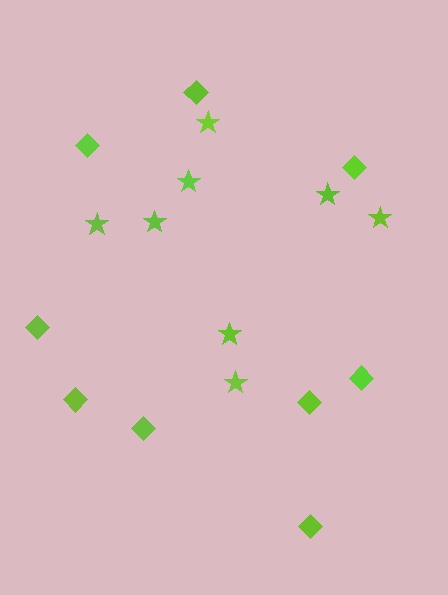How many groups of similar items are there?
There are 2 groups: one group of stars (8) and one group of diamonds (9).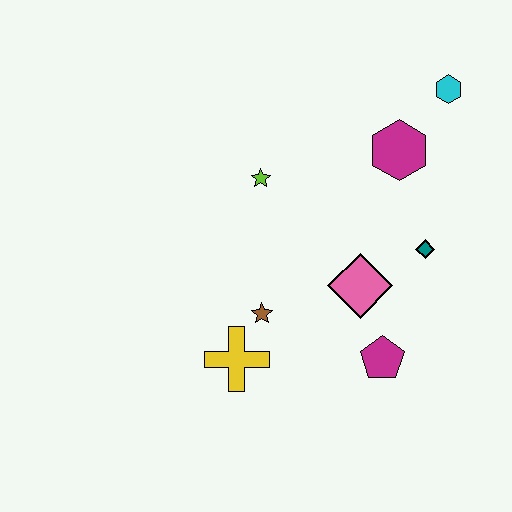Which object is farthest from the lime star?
The magenta pentagon is farthest from the lime star.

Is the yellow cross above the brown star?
No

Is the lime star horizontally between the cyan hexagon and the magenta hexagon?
No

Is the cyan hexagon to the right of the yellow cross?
Yes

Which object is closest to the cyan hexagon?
The magenta hexagon is closest to the cyan hexagon.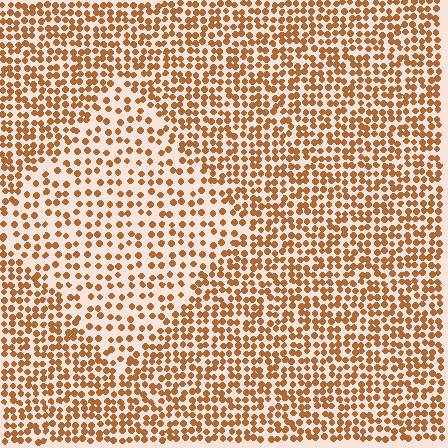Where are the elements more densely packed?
The elements are more densely packed outside the diamond boundary.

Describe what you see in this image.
The image contains small brown elements arranged at two different densities. A diamond-shaped region is visible where the elements are less densely packed than the surrounding area.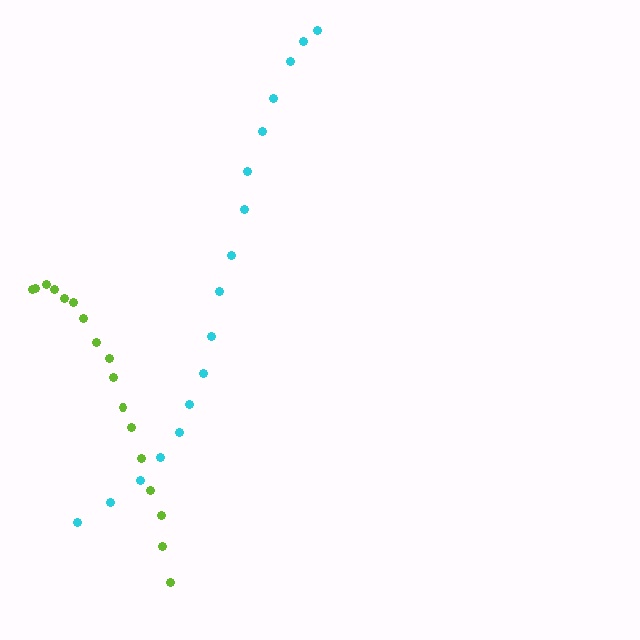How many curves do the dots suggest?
There are 2 distinct paths.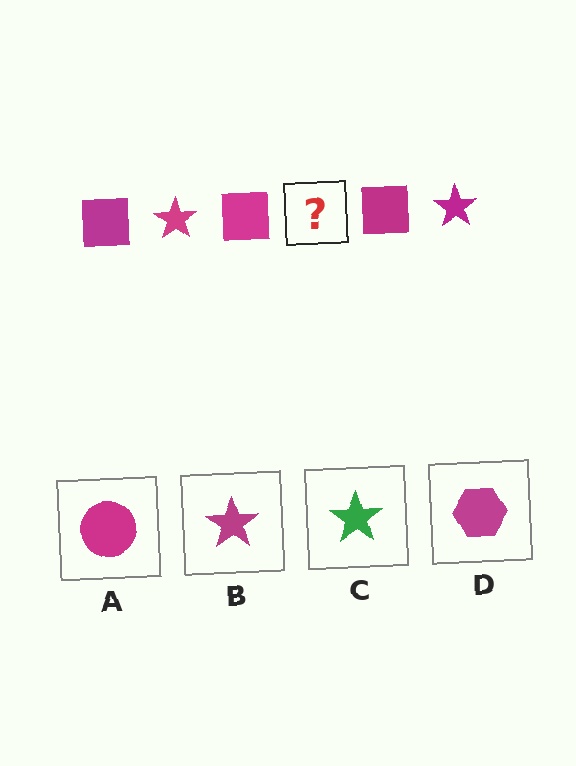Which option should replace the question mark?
Option B.